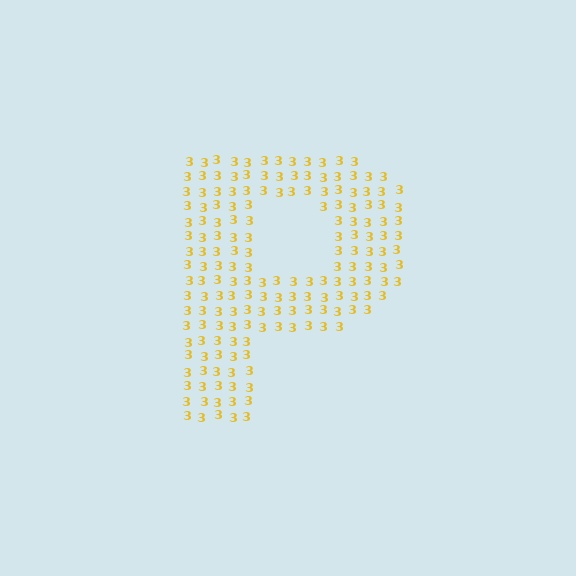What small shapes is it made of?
It is made of small digit 3's.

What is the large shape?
The large shape is the letter P.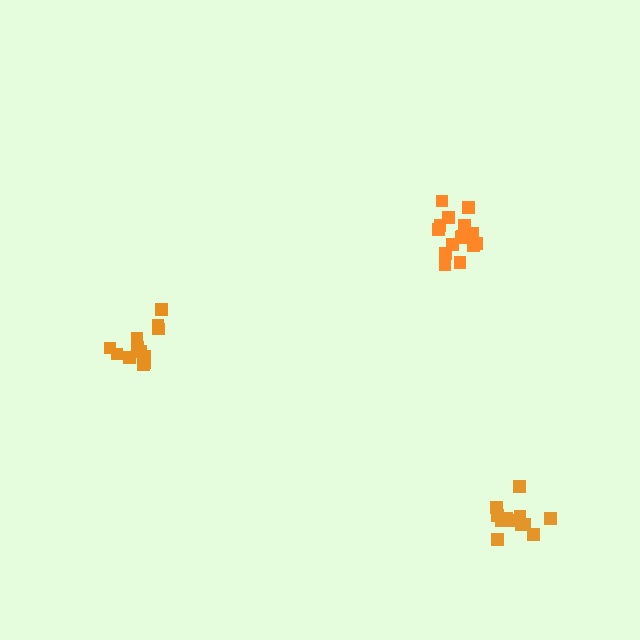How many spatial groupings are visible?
There are 3 spatial groupings.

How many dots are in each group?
Group 1: 12 dots, Group 2: 12 dots, Group 3: 15 dots (39 total).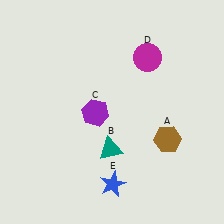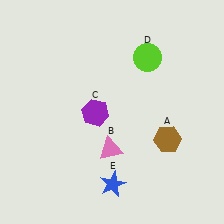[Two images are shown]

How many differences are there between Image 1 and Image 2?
There are 2 differences between the two images.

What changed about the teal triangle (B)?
In Image 1, B is teal. In Image 2, it changed to pink.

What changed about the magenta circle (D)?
In Image 1, D is magenta. In Image 2, it changed to lime.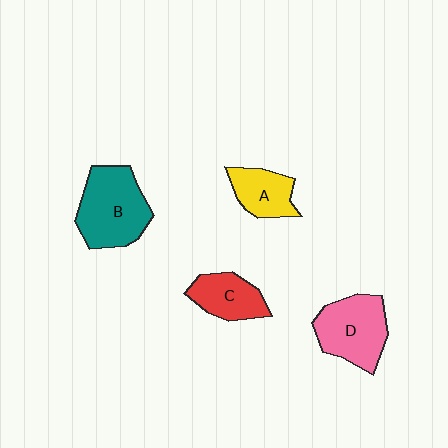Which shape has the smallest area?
Shape A (yellow).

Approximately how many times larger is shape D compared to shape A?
Approximately 1.6 times.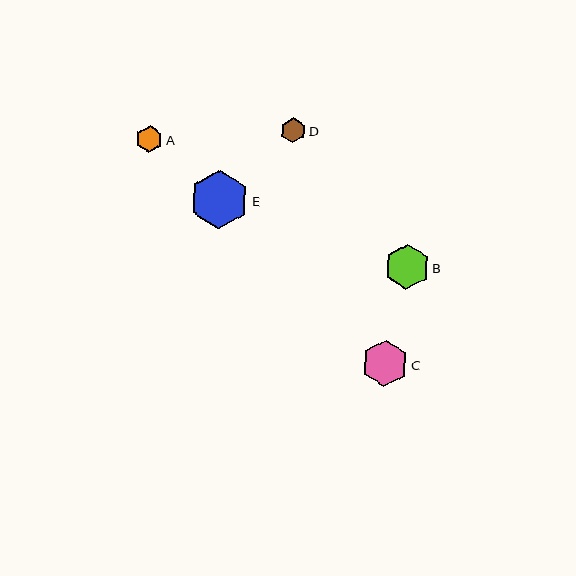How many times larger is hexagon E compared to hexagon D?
Hexagon E is approximately 2.4 times the size of hexagon D.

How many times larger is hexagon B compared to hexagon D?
Hexagon B is approximately 1.8 times the size of hexagon D.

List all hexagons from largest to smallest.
From largest to smallest: E, C, B, A, D.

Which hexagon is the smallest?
Hexagon D is the smallest with a size of approximately 25 pixels.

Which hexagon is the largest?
Hexagon E is the largest with a size of approximately 60 pixels.